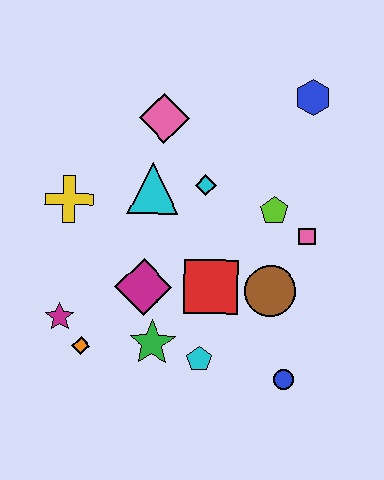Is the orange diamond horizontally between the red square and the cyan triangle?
No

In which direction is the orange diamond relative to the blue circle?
The orange diamond is to the left of the blue circle.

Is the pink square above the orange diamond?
Yes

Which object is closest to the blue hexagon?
The lime pentagon is closest to the blue hexagon.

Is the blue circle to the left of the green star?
No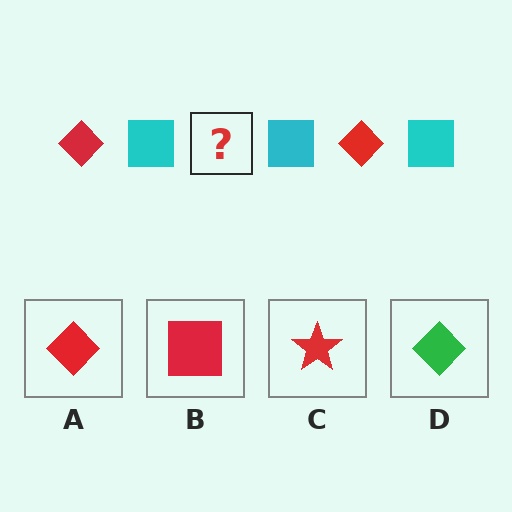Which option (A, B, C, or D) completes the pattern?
A.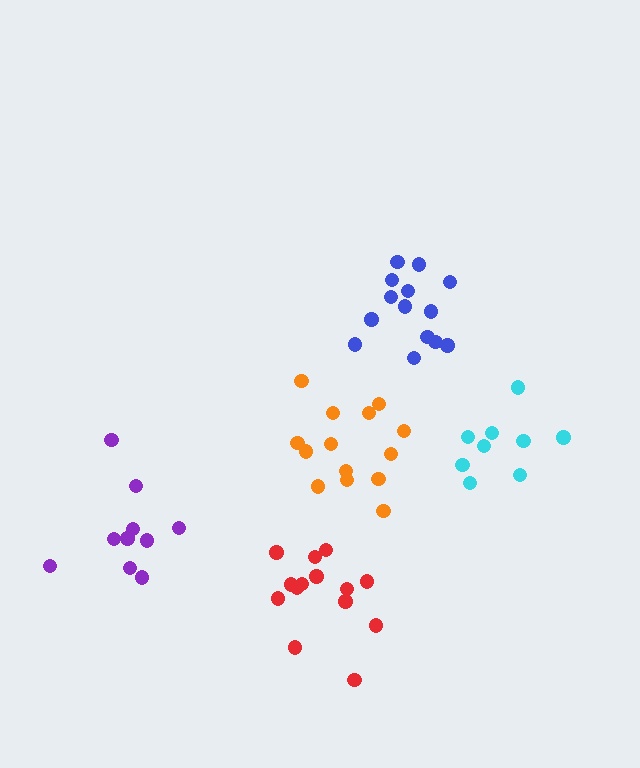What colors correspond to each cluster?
The clusters are colored: blue, cyan, orange, purple, red.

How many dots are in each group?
Group 1: 14 dots, Group 2: 9 dots, Group 3: 14 dots, Group 4: 10 dots, Group 5: 14 dots (61 total).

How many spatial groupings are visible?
There are 5 spatial groupings.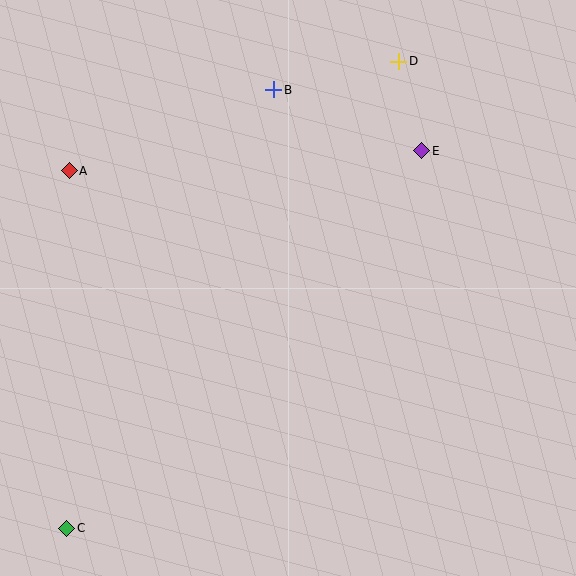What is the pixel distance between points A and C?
The distance between A and C is 358 pixels.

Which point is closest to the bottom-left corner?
Point C is closest to the bottom-left corner.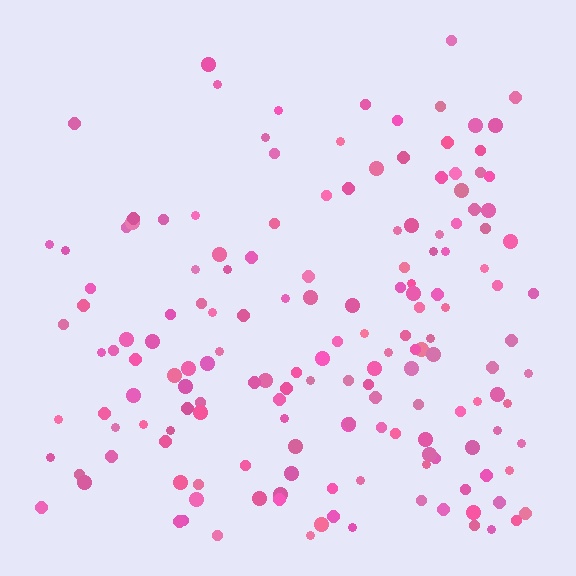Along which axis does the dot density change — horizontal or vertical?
Vertical.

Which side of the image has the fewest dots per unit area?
The top.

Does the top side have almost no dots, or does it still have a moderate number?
Still a moderate number, just noticeably fewer than the bottom.